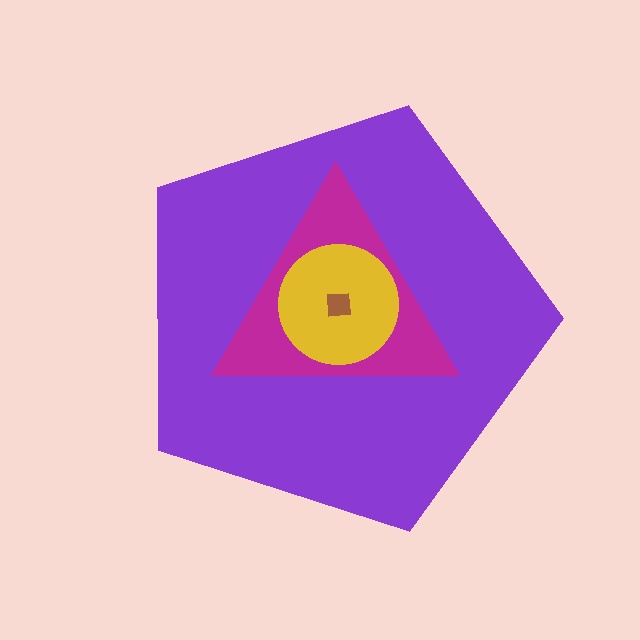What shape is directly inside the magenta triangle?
The yellow circle.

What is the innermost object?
The brown square.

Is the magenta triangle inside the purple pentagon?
Yes.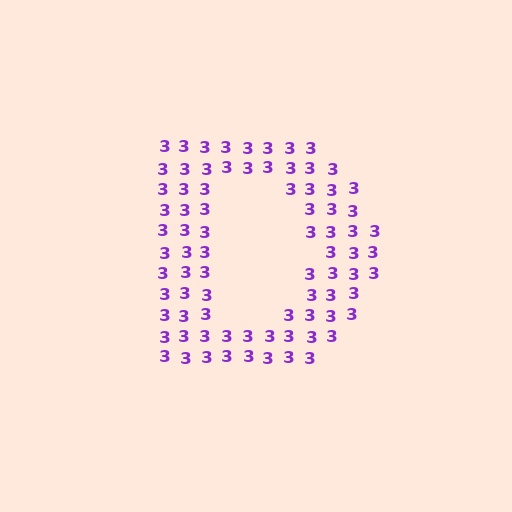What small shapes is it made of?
It is made of small digit 3's.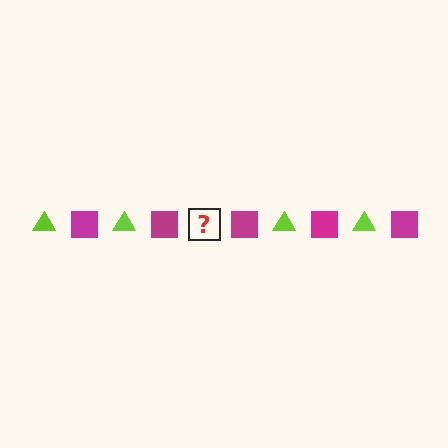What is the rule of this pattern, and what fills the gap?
The rule is that the pattern alternates between lime triangle and magenta square. The gap should be filled with a lime triangle.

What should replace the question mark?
The question mark should be replaced with a lime triangle.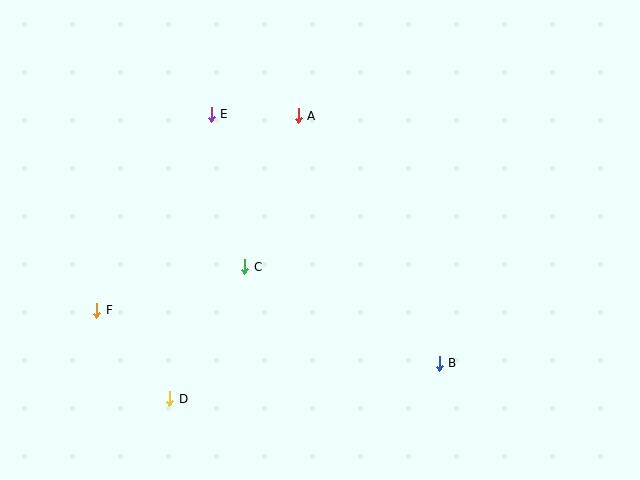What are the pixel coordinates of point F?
Point F is at (97, 310).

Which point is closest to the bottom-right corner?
Point B is closest to the bottom-right corner.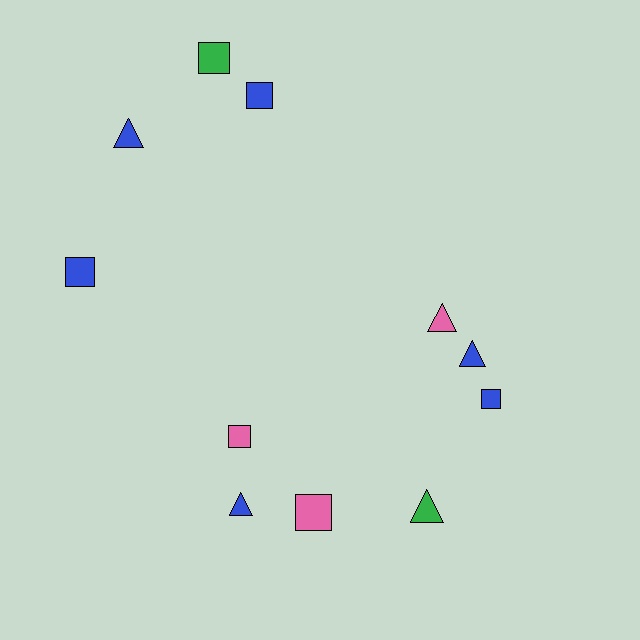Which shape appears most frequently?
Square, with 6 objects.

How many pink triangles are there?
There is 1 pink triangle.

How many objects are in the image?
There are 11 objects.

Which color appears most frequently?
Blue, with 6 objects.